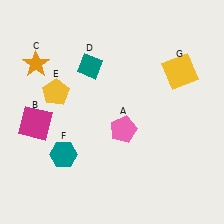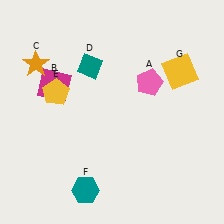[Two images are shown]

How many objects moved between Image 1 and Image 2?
3 objects moved between the two images.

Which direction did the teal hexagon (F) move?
The teal hexagon (F) moved down.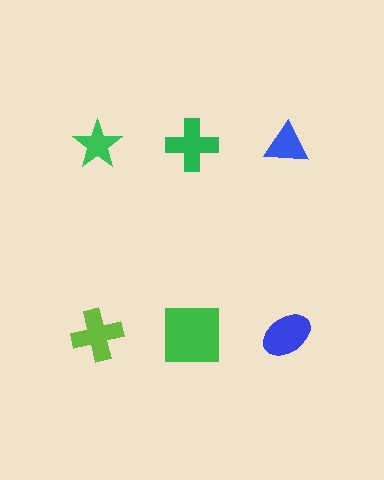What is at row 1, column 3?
A blue triangle.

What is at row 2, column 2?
A green square.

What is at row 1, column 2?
A green cross.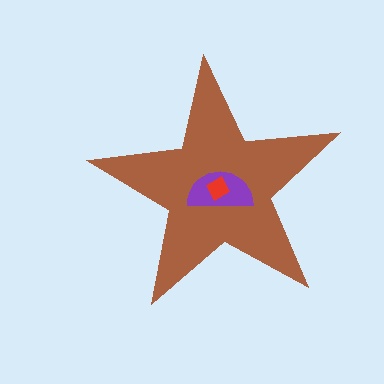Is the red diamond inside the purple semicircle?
Yes.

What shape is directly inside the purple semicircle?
The red diamond.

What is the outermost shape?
The brown star.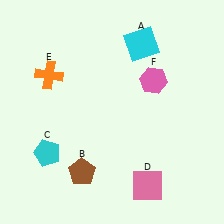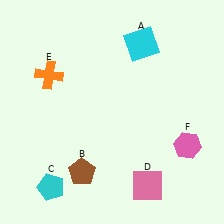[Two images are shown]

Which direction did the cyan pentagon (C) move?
The cyan pentagon (C) moved down.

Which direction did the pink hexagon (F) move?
The pink hexagon (F) moved down.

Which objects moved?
The objects that moved are: the cyan pentagon (C), the pink hexagon (F).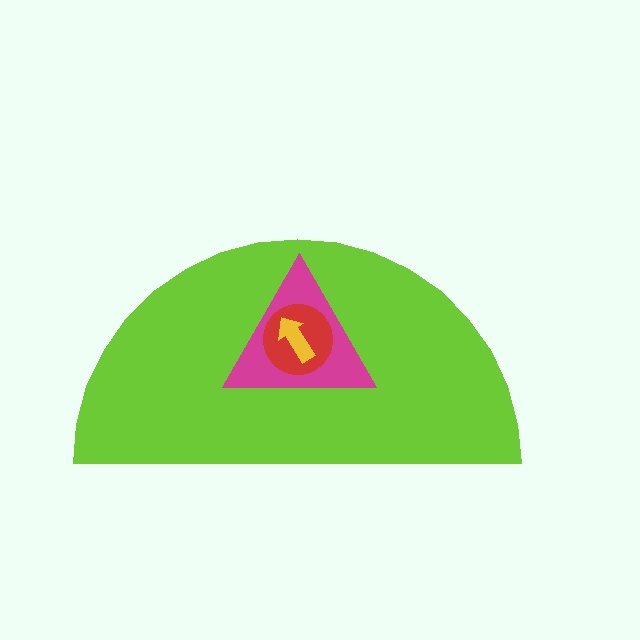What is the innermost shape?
The yellow arrow.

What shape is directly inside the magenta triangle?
The red circle.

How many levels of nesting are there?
4.